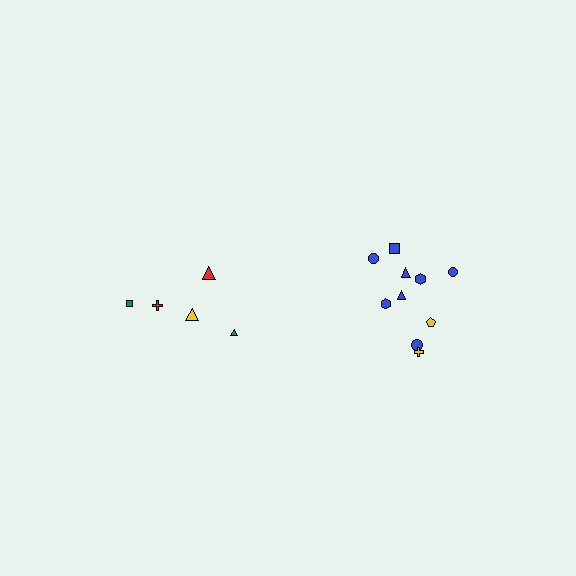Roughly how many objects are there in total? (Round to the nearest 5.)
Roughly 15 objects in total.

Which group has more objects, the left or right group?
The right group.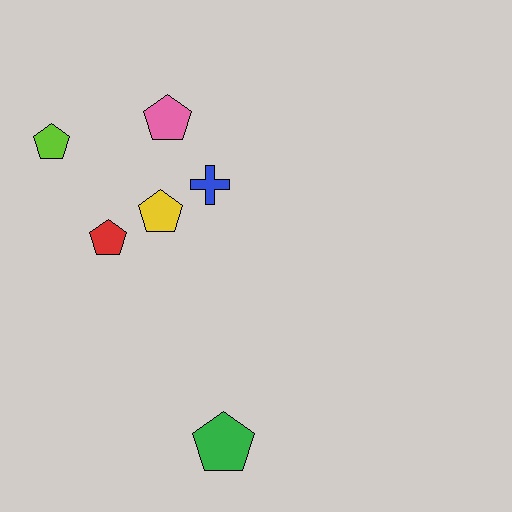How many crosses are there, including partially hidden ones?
There is 1 cross.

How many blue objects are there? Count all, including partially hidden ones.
There is 1 blue object.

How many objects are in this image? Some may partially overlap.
There are 6 objects.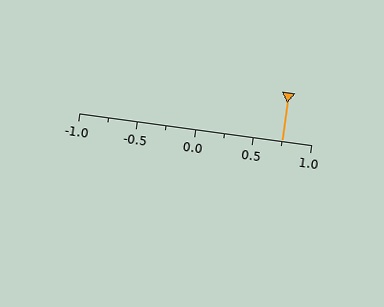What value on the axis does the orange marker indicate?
The marker indicates approximately 0.75.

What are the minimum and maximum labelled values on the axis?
The axis runs from -1.0 to 1.0.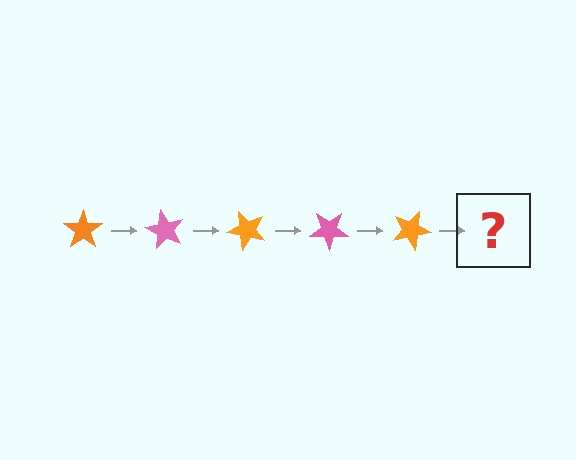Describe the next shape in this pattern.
It should be a pink star, rotated 300 degrees from the start.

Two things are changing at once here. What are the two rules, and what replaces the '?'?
The two rules are that it rotates 60 degrees each step and the color cycles through orange and pink. The '?' should be a pink star, rotated 300 degrees from the start.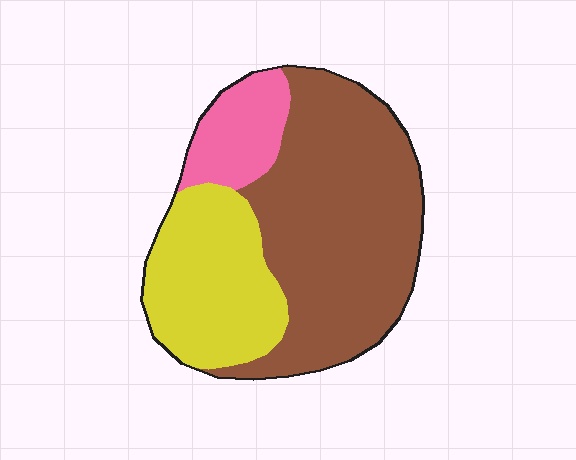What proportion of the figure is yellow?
Yellow covers roughly 30% of the figure.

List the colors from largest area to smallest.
From largest to smallest: brown, yellow, pink.